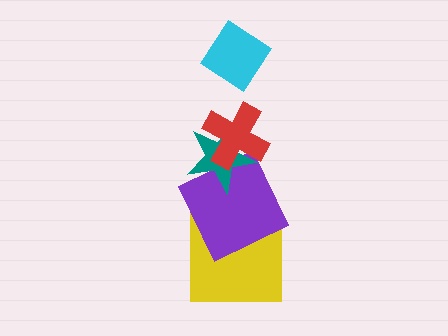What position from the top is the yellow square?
The yellow square is 5th from the top.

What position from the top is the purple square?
The purple square is 4th from the top.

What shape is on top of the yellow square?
The purple square is on top of the yellow square.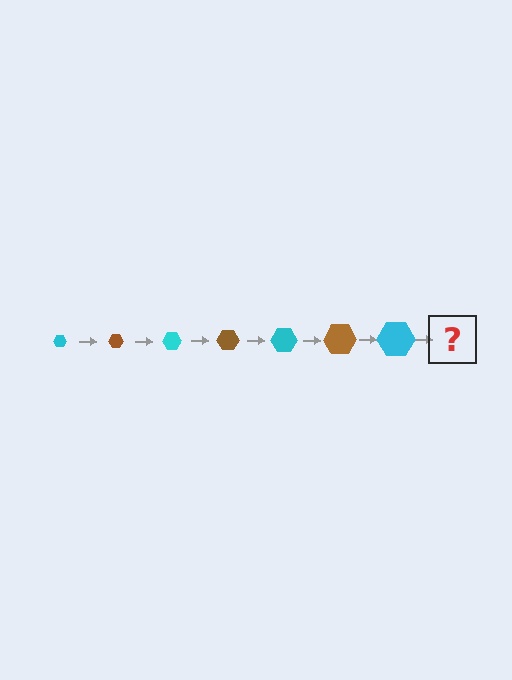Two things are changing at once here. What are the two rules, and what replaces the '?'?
The two rules are that the hexagon grows larger each step and the color cycles through cyan and brown. The '?' should be a brown hexagon, larger than the previous one.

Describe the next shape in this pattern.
It should be a brown hexagon, larger than the previous one.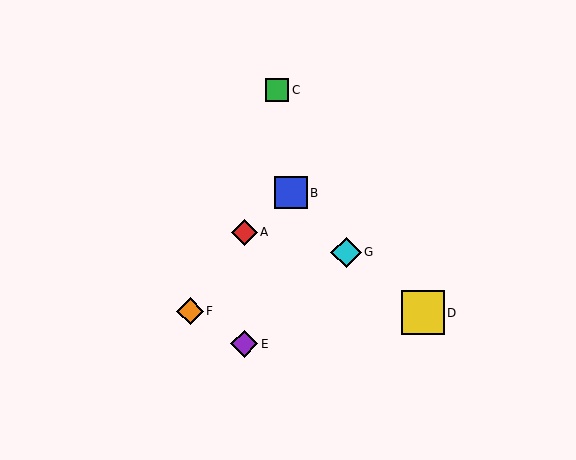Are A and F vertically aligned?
No, A is at x≈244 and F is at x≈190.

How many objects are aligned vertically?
2 objects (A, E) are aligned vertically.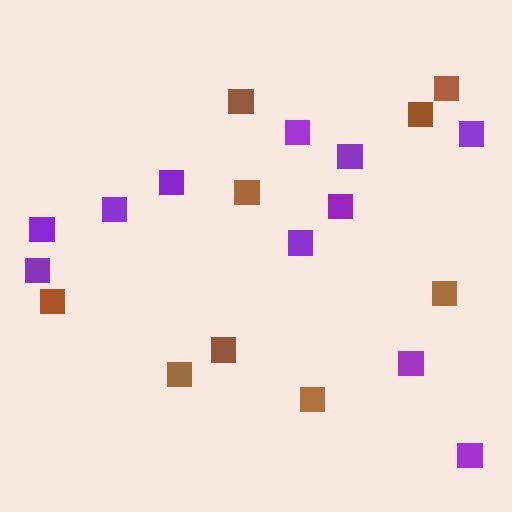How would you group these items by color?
There are 2 groups: one group of brown squares (9) and one group of purple squares (11).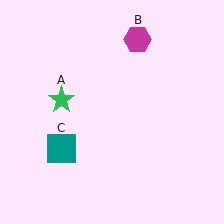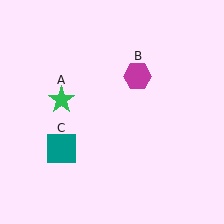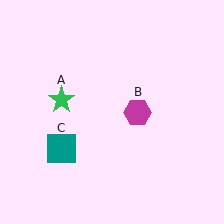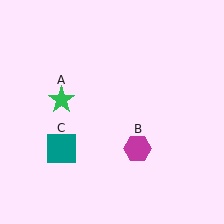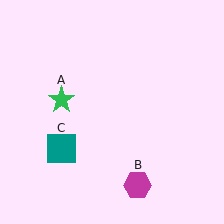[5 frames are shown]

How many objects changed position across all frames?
1 object changed position: magenta hexagon (object B).